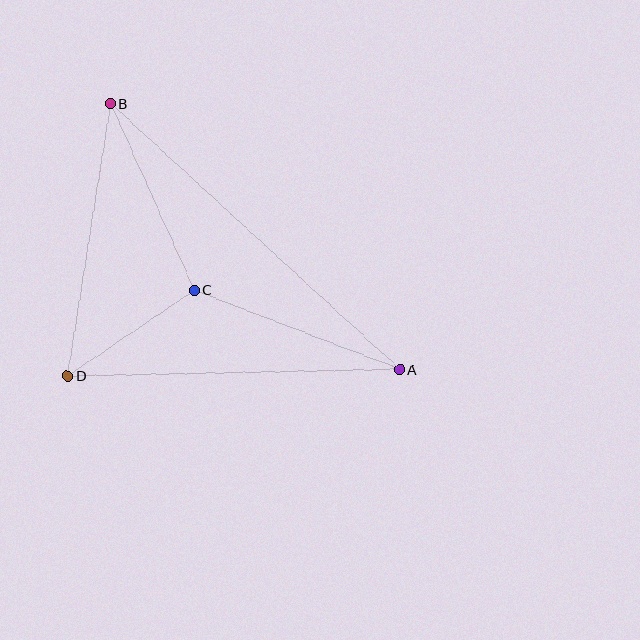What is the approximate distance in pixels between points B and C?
The distance between B and C is approximately 204 pixels.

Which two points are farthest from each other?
Points A and B are farthest from each other.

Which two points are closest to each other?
Points C and D are closest to each other.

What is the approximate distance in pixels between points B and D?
The distance between B and D is approximately 276 pixels.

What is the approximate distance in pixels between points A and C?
The distance between A and C is approximately 220 pixels.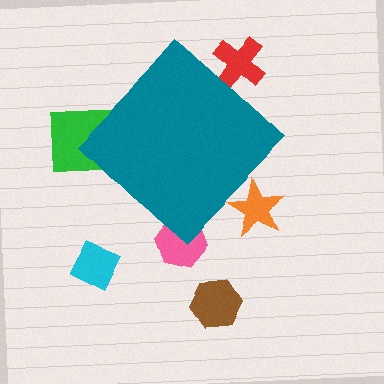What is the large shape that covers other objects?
A teal diamond.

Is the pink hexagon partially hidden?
Yes, the pink hexagon is partially hidden behind the teal diamond.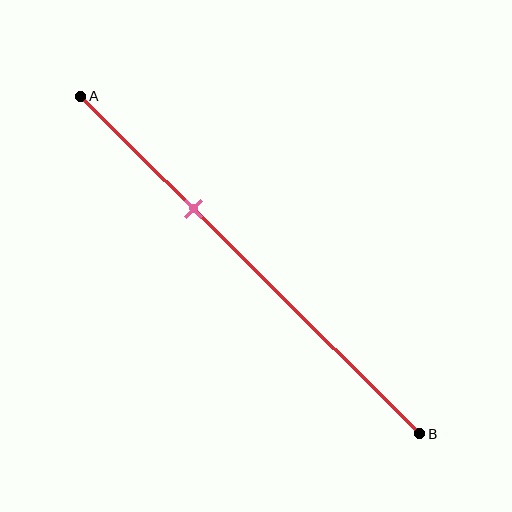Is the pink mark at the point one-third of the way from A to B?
Yes, the mark is approximately at the one-third point.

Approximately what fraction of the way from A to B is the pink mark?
The pink mark is approximately 35% of the way from A to B.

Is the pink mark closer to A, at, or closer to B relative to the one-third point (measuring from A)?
The pink mark is approximately at the one-third point of segment AB.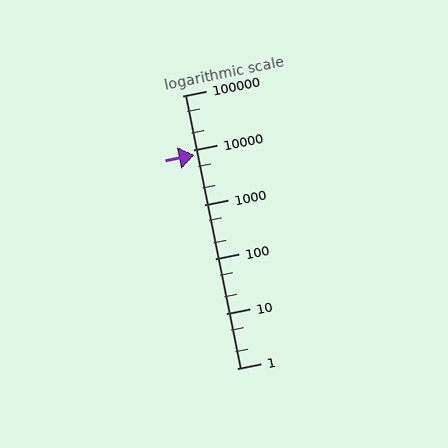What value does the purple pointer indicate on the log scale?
The pointer indicates approximately 8200.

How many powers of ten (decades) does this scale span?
The scale spans 5 decades, from 1 to 100000.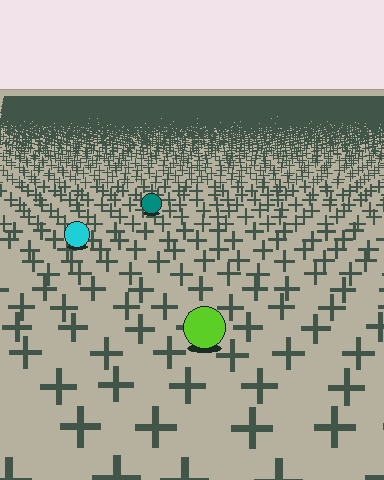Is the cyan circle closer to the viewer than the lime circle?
No. The lime circle is closer — you can tell from the texture gradient: the ground texture is coarser near it.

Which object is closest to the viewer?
The lime circle is closest. The texture marks near it are larger and more spread out.